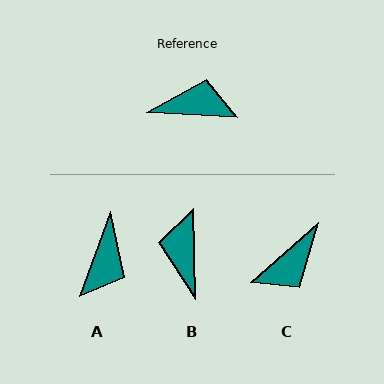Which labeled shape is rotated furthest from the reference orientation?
C, about 135 degrees away.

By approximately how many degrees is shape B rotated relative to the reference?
Approximately 94 degrees counter-clockwise.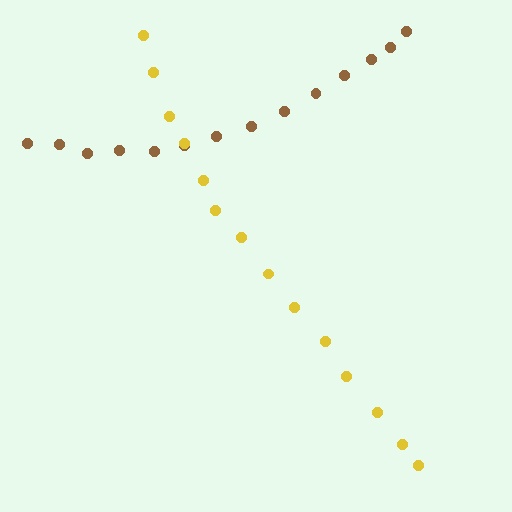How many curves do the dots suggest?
There are 2 distinct paths.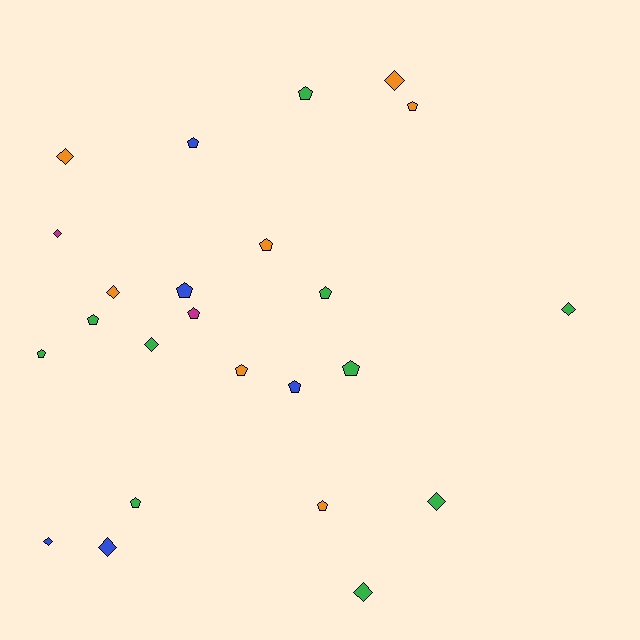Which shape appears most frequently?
Pentagon, with 14 objects.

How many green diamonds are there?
There are 4 green diamonds.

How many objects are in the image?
There are 24 objects.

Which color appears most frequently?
Green, with 10 objects.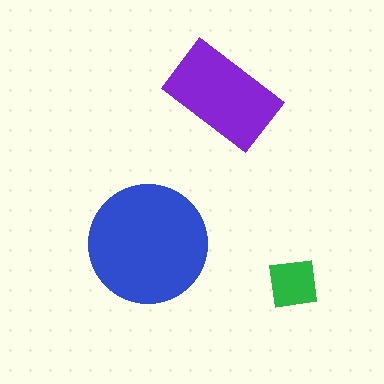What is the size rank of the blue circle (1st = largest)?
1st.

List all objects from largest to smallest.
The blue circle, the purple rectangle, the green square.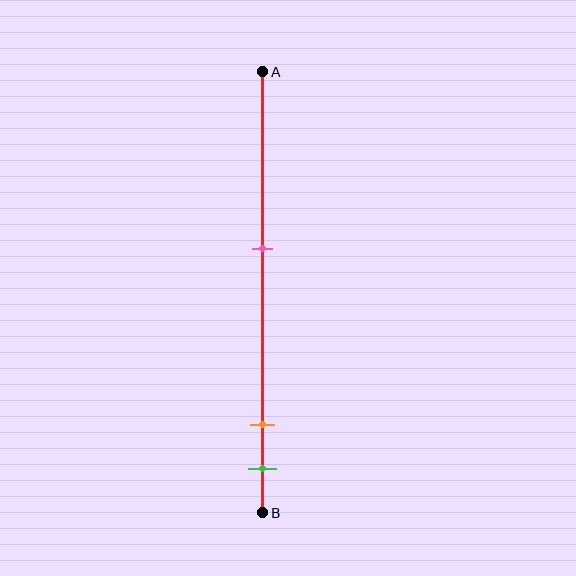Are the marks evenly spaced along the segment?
No, the marks are not evenly spaced.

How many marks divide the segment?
There are 3 marks dividing the segment.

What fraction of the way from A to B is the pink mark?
The pink mark is approximately 40% (0.4) of the way from A to B.